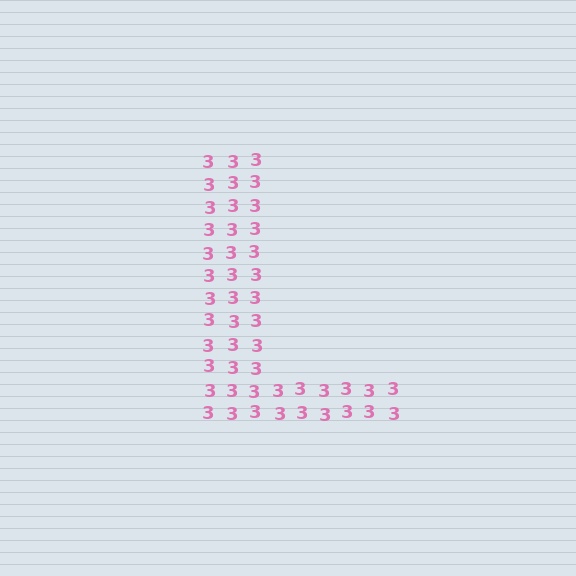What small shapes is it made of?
It is made of small digit 3's.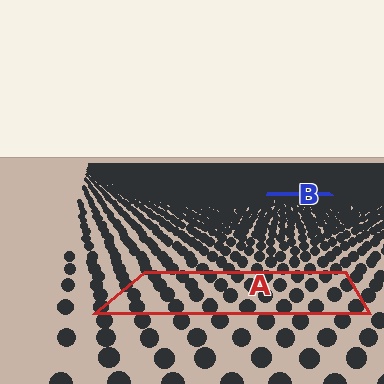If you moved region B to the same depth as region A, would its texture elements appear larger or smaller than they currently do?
They would appear larger. At a closer depth, the same texture elements are projected at a bigger on-screen size.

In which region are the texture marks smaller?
The texture marks are smaller in region B, because it is farther away.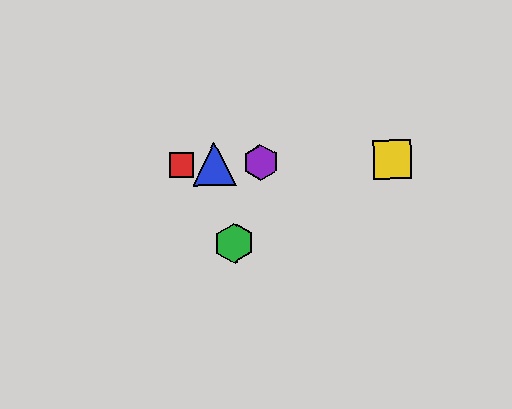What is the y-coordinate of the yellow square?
The yellow square is at y≈159.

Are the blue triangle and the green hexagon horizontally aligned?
No, the blue triangle is at y≈164 and the green hexagon is at y≈243.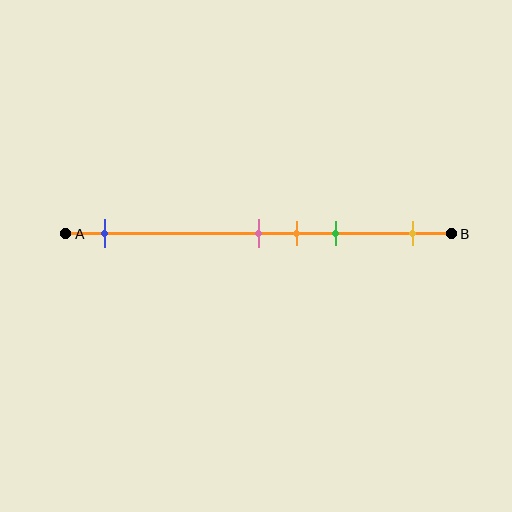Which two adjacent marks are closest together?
The pink and orange marks are the closest adjacent pair.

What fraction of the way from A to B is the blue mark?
The blue mark is approximately 10% (0.1) of the way from A to B.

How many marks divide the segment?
There are 5 marks dividing the segment.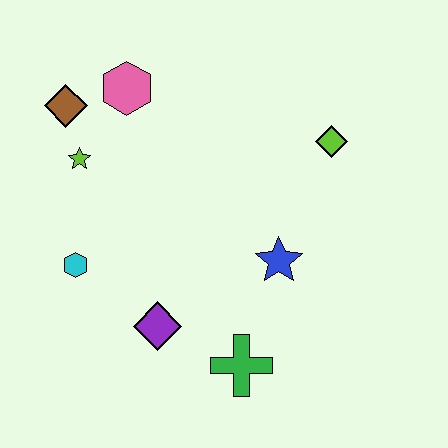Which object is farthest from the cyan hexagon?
The lime diamond is farthest from the cyan hexagon.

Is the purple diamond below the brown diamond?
Yes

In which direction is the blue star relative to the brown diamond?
The blue star is to the right of the brown diamond.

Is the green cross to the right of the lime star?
Yes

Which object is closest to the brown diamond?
The lime star is closest to the brown diamond.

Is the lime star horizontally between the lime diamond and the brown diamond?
Yes